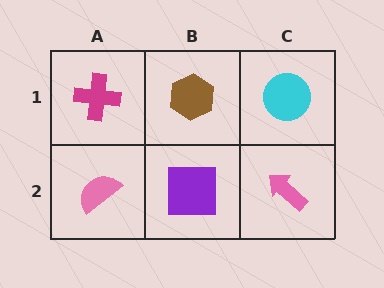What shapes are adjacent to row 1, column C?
A pink arrow (row 2, column C), a brown hexagon (row 1, column B).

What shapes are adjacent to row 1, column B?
A purple square (row 2, column B), a magenta cross (row 1, column A), a cyan circle (row 1, column C).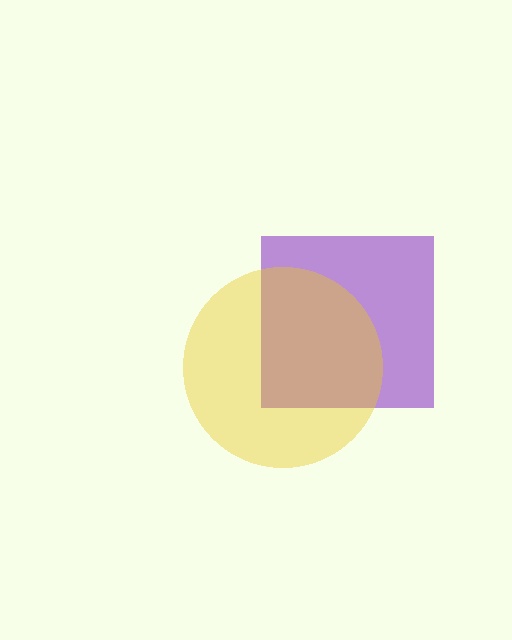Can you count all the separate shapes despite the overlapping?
Yes, there are 2 separate shapes.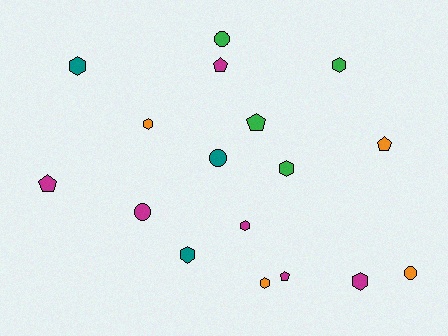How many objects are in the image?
There are 17 objects.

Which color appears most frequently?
Magenta, with 6 objects.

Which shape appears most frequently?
Hexagon, with 8 objects.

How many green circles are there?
There is 1 green circle.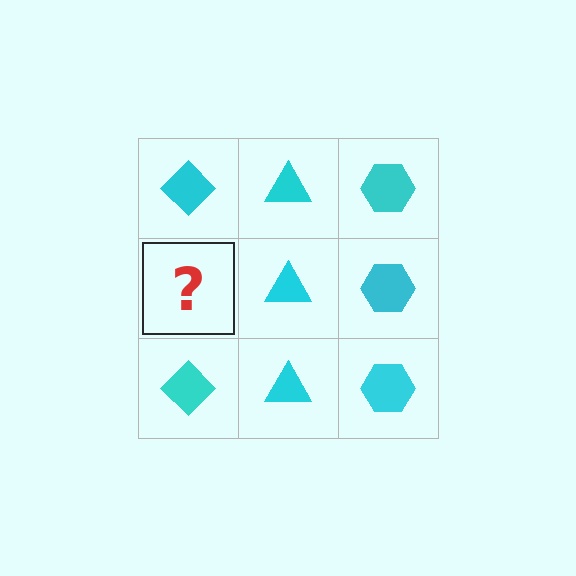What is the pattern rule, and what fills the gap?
The rule is that each column has a consistent shape. The gap should be filled with a cyan diamond.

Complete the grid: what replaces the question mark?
The question mark should be replaced with a cyan diamond.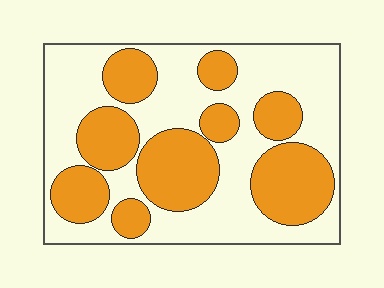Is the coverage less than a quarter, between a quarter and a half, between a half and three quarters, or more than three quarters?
Between a quarter and a half.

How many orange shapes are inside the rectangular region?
9.